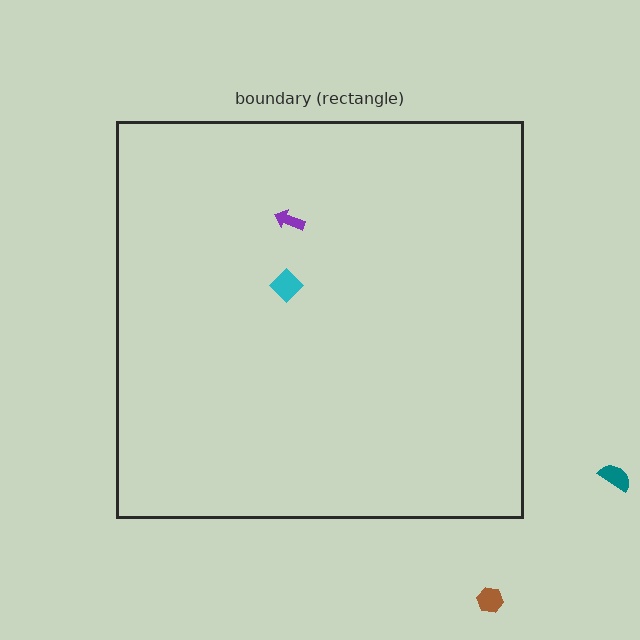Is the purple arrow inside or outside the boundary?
Inside.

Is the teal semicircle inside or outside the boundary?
Outside.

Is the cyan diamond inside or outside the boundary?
Inside.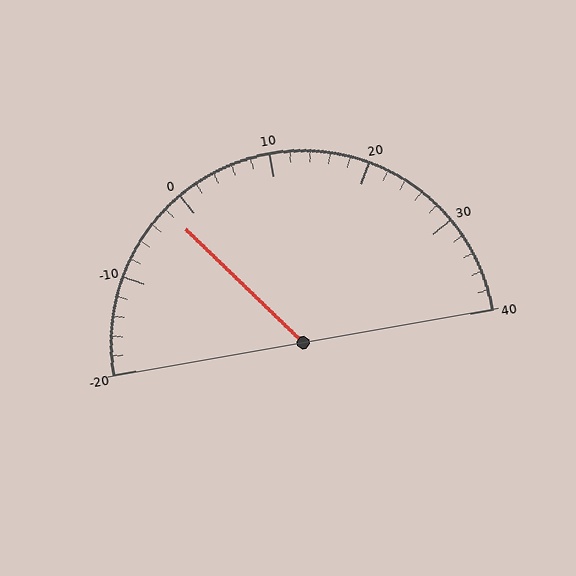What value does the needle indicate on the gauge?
The needle indicates approximately -2.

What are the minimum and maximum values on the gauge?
The gauge ranges from -20 to 40.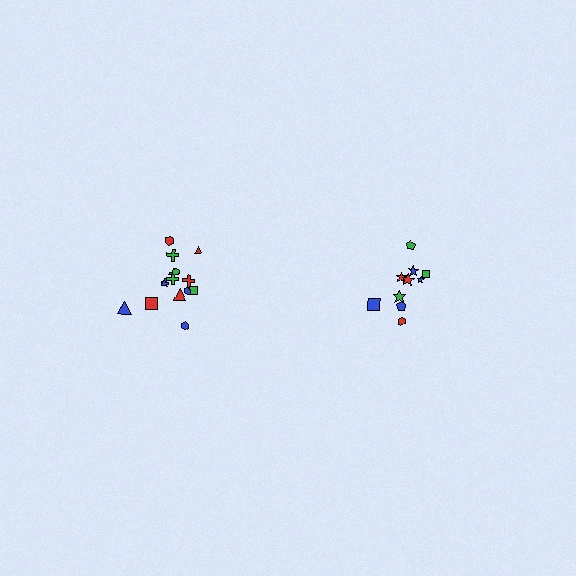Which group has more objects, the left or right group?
The left group.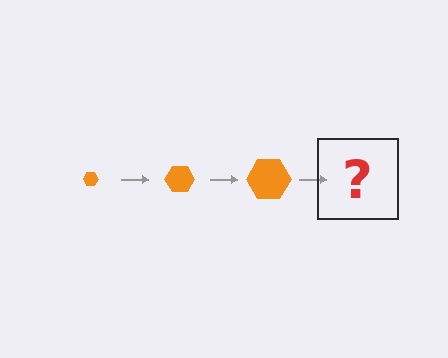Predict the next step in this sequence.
The next step is an orange hexagon, larger than the previous one.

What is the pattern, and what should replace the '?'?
The pattern is that the hexagon gets progressively larger each step. The '?' should be an orange hexagon, larger than the previous one.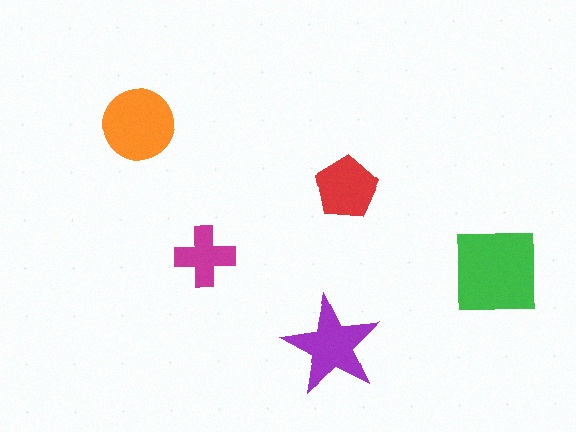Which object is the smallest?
The magenta cross.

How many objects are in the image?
There are 5 objects in the image.